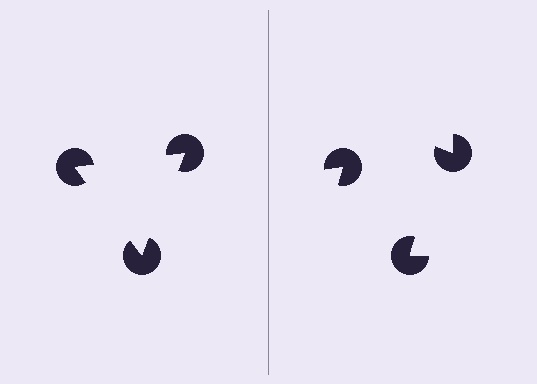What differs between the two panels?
The pac-man discs are positioned identically on both sides; only the wedge orientations differ. On the left they align to a triangle; on the right they are misaligned.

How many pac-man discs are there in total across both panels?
6 — 3 on each side.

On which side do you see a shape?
An illusory triangle appears on the left side. On the right side the wedge cuts are rotated, so no coherent shape forms.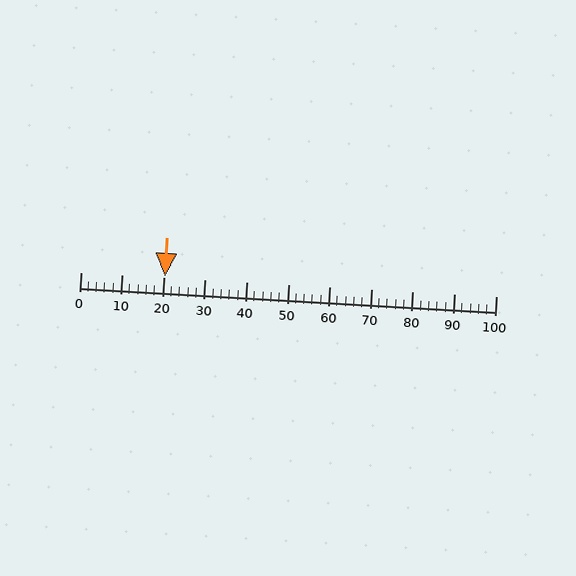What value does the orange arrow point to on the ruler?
The orange arrow points to approximately 20.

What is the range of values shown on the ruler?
The ruler shows values from 0 to 100.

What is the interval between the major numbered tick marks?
The major tick marks are spaced 10 units apart.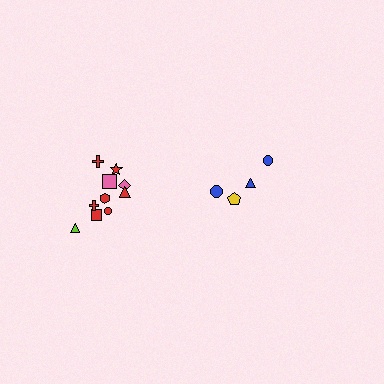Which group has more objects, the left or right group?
The left group.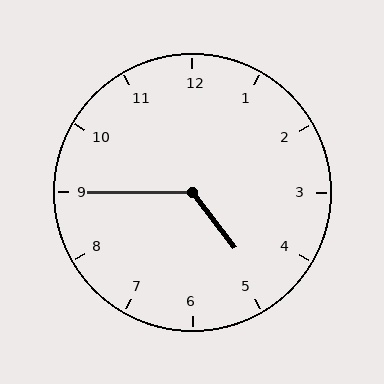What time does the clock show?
4:45.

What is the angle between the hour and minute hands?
Approximately 128 degrees.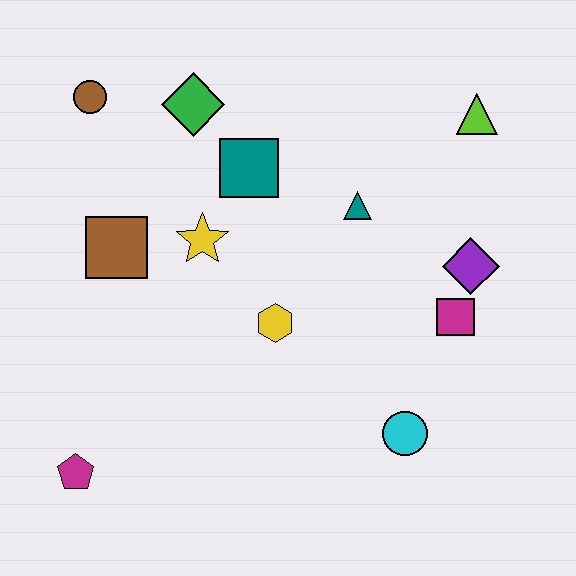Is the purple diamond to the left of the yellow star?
No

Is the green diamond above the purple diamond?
Yes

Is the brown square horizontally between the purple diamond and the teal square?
No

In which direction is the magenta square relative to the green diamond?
The magenta square is to the right of the green diamond.